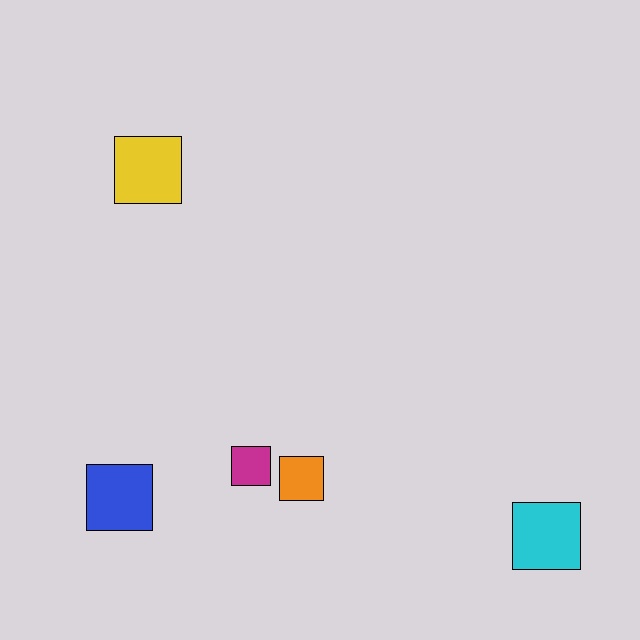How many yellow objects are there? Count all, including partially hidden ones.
There is 1 yellow object.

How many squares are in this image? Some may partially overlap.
There are 5 squares.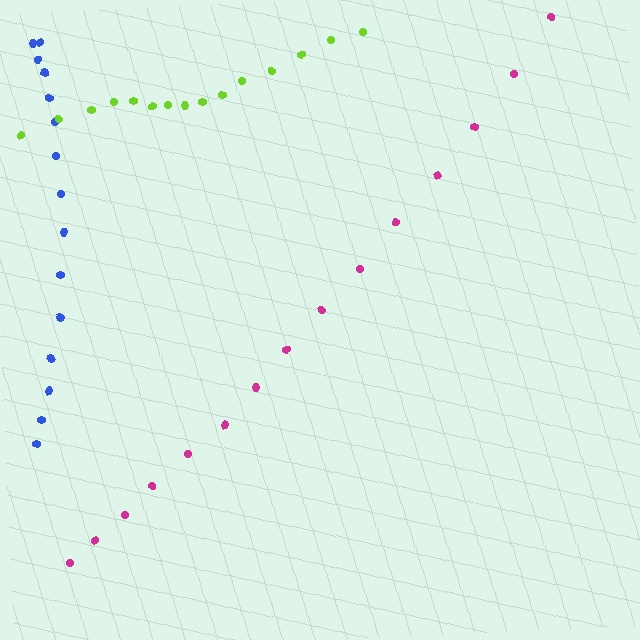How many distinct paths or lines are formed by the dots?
There are 3 distinct paths.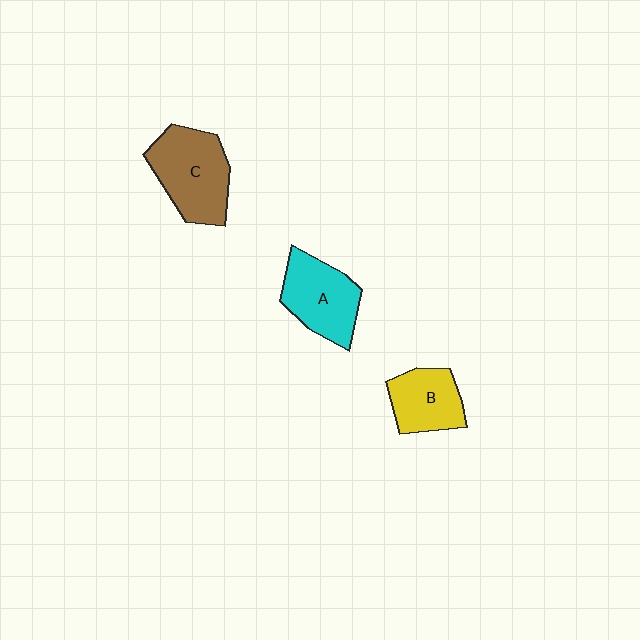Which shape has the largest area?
Shape C (brown).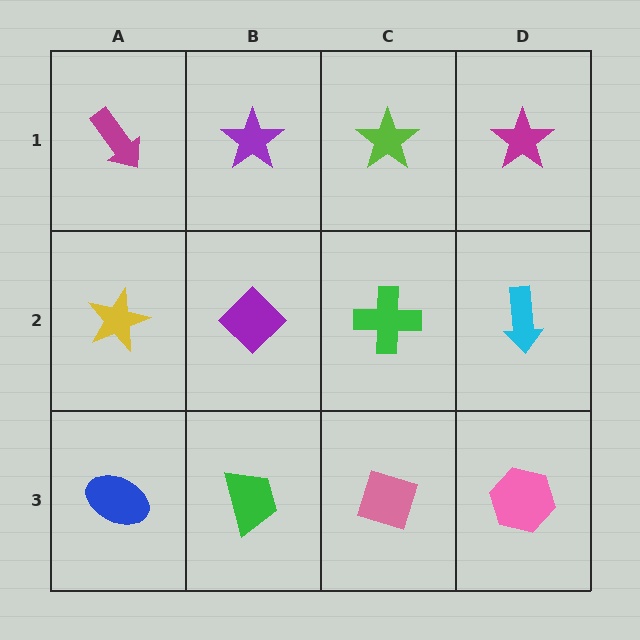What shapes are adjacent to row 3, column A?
A yellow star (row 2, column A), a green trapezoid (row 3, column B).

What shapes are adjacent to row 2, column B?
A purple star (row 1, column B), a green trapezoid (row 3, column B), a yellow star (row 2, column A), a green cross (row 2, column C).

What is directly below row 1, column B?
A purple diamond.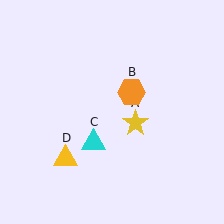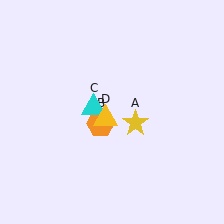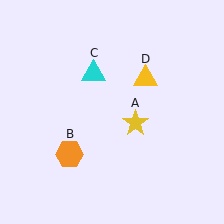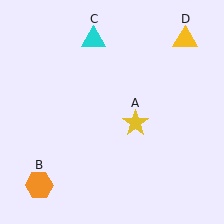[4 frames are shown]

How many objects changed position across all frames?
3 objects changed position: orange hexagon (object B), cyan triangle (object C), yellow triangle (object D).